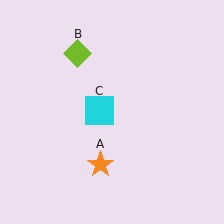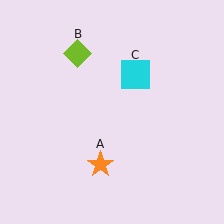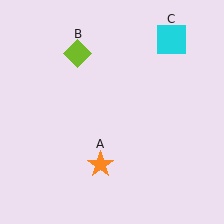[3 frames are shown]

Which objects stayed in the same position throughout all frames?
Orange star (object A) and lime diamond (object B) remained stationary.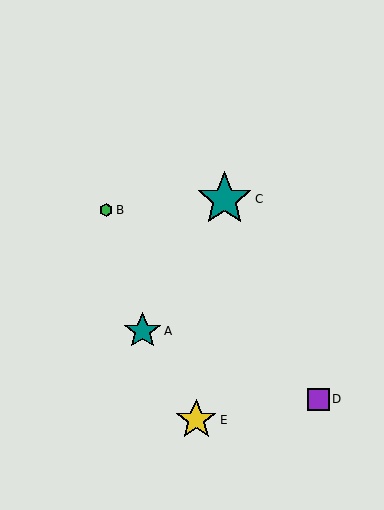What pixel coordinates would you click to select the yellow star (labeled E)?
Click at (196, 420) to select the yellow star E.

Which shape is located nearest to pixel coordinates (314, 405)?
The purple square (labeled D) at (319, 399) is nearest to that location.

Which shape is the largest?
The teal star (labeled C) is the largest.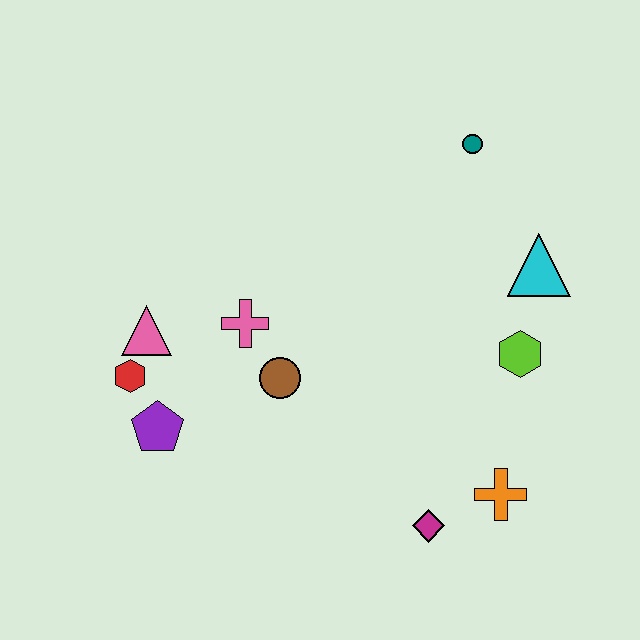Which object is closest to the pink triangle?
The red hexagon is closest to the pink triangle.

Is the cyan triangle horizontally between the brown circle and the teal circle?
No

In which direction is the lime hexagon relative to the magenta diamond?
The lime hexagon is above the magenta diamond.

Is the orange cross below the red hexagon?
Yes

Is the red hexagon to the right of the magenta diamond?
No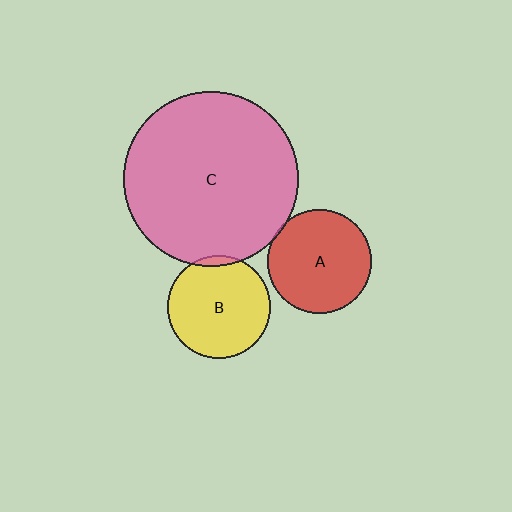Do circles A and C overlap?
Yes.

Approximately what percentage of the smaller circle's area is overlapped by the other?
Approximately 5%.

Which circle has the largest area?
Circle C (pink).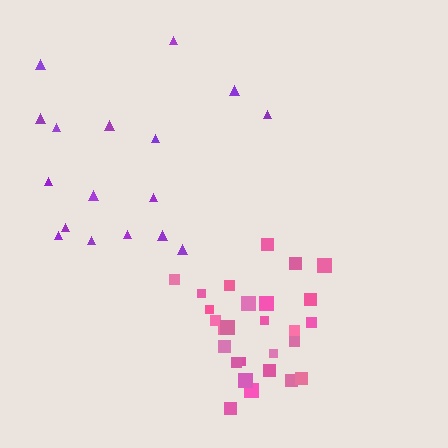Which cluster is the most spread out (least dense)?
Purple.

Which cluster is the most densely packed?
Pink.